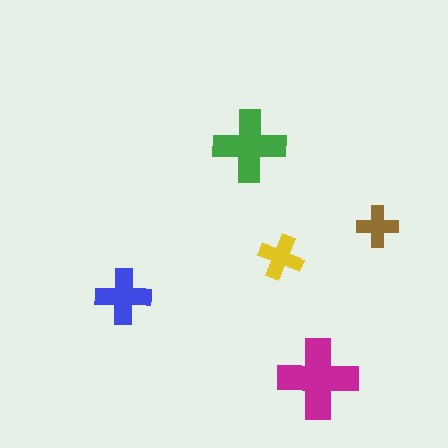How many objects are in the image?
There are 5 objects in the image.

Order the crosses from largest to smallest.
the magenta one, the green one, the blue one, the yellow one, the brown one.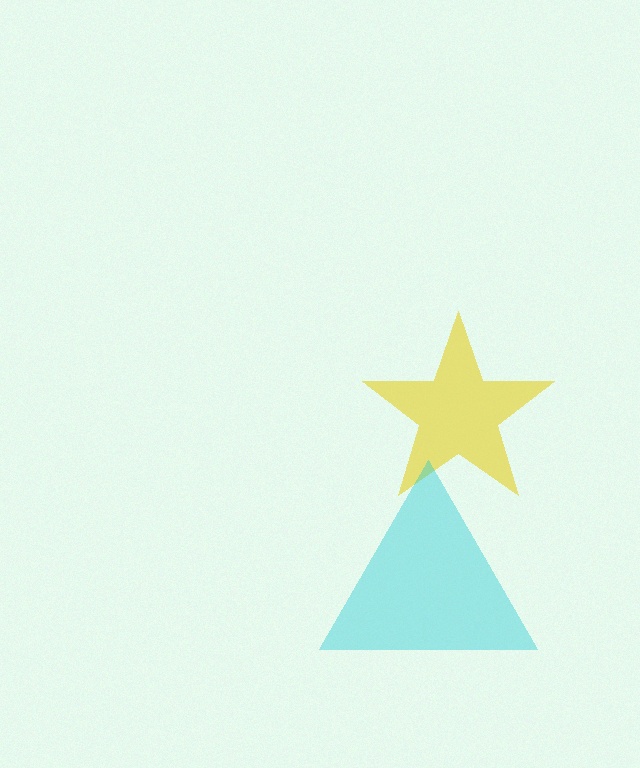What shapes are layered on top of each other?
The layered shapes are: a yellow star, a cyan triangle.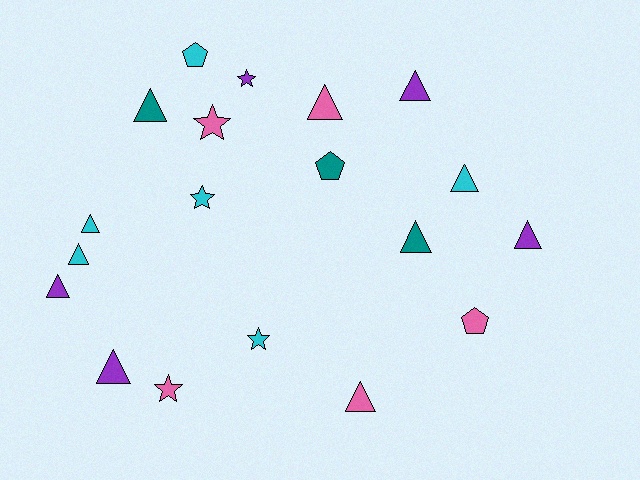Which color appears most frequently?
Cyan, with 6 objects.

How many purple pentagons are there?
There are no purple pentagons.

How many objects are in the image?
There are 19 objects.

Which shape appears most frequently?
Triangle, with 11 objects.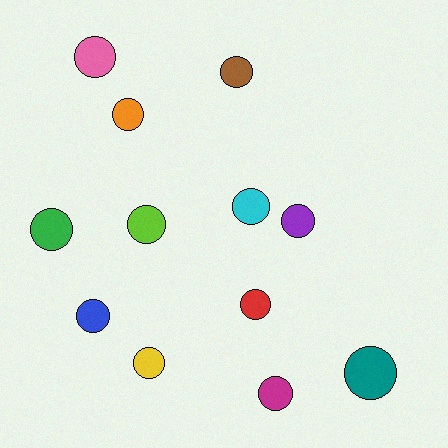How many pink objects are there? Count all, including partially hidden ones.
There is 1 pink object.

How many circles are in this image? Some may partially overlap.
There are 12 circles.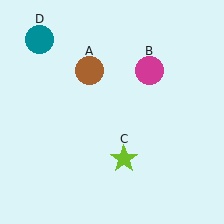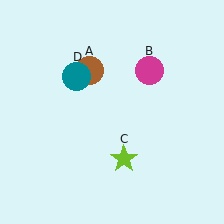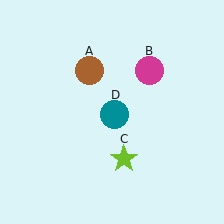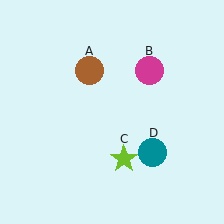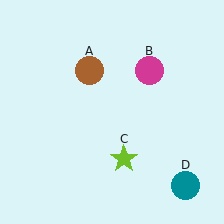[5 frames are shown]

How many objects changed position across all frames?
1 object changed position: teal circle (object D).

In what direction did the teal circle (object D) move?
The teal circle (object D) moved down and to the right.